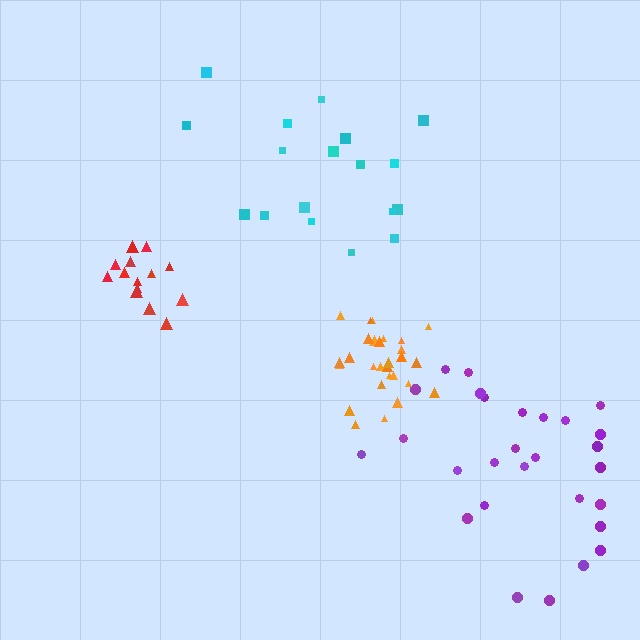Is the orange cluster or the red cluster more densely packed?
Orange.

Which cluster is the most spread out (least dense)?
Cyan.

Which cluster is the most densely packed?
Orange.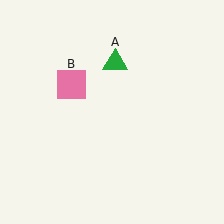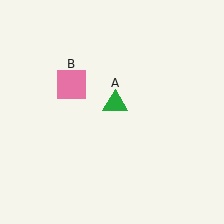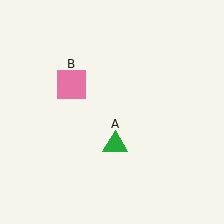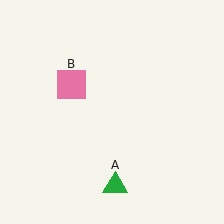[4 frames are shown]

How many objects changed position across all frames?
1 object changed position: green triangle (object A).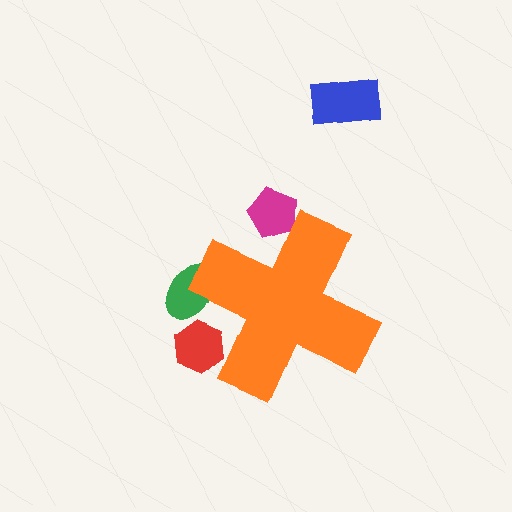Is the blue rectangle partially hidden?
No, the blue rectangle is fully visible.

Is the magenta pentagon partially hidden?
Yes, the magenta pentagon is partially hidden behind the orange cross.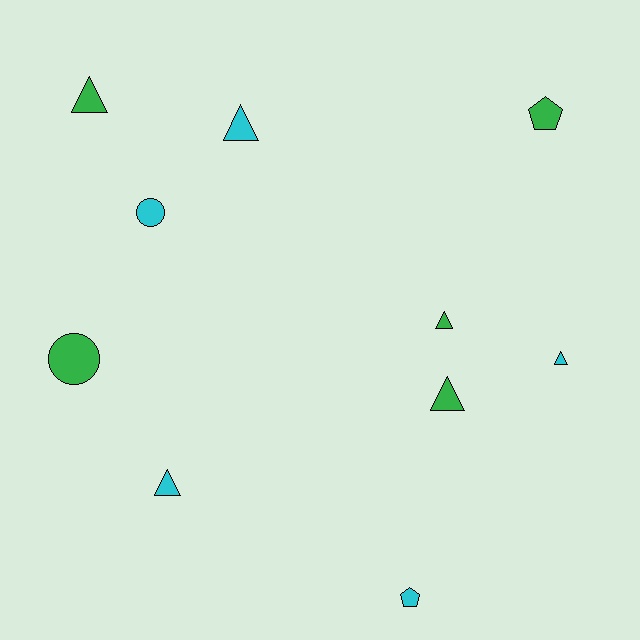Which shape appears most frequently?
Triangle, with 6 objects.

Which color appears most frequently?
Green, with 5 objects.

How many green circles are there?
There is 1 green circle.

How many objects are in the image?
There are 10 objects.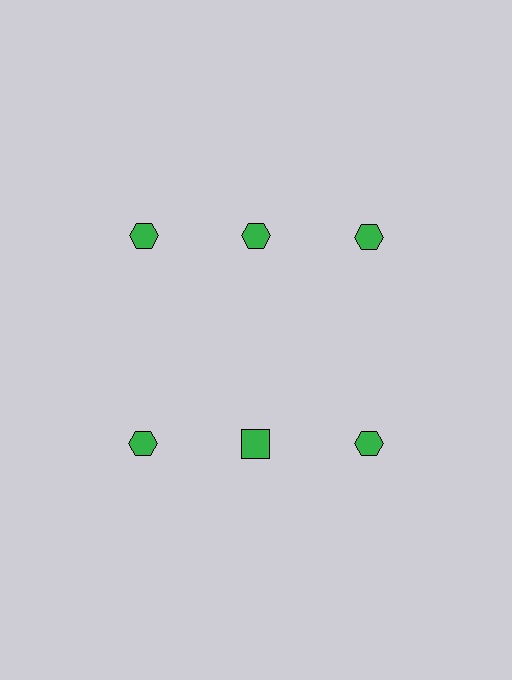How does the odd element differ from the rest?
It has a different shape: square instead of hexagon.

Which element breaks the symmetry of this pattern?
The green square in the second row, second from left column breaks the symmetry. All other shapes are green hexagons.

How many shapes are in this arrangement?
There are 6 shapes arranged in a grid pattern.